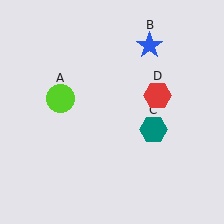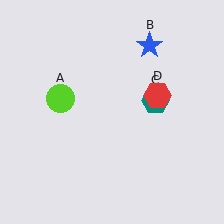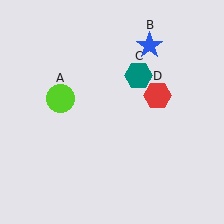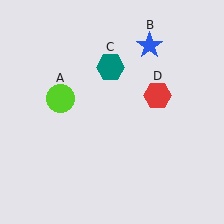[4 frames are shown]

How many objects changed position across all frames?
1 object changed position: teal hexagon (object C).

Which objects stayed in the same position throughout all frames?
Lime circle (object A) and blue star (object B) and red hexagon (object D) remained stationary.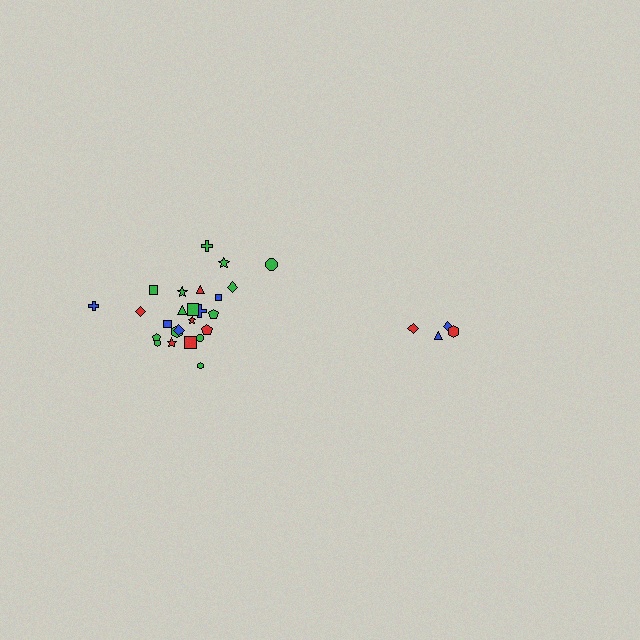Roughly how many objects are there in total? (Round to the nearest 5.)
Roughly 30 objects in total.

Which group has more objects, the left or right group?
The left group.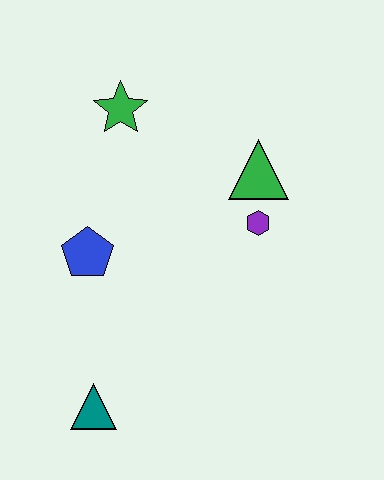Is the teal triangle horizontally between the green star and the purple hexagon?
No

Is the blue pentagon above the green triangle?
No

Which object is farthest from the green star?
The teal triangle is farthest from the green star.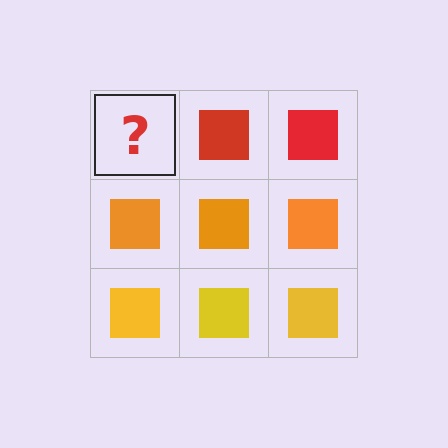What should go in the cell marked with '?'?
The missing cell should contain a red square.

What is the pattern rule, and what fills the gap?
The rule is that each row has a consistent color. The gap should be filled with a red square.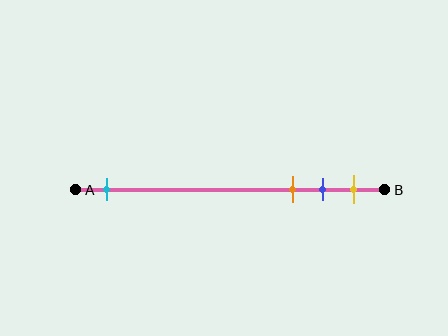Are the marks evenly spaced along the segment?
No, the marks are not evenly spaced.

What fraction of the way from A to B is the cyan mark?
The cyan mark is approximately 10% (0.1) of the way from A to B.